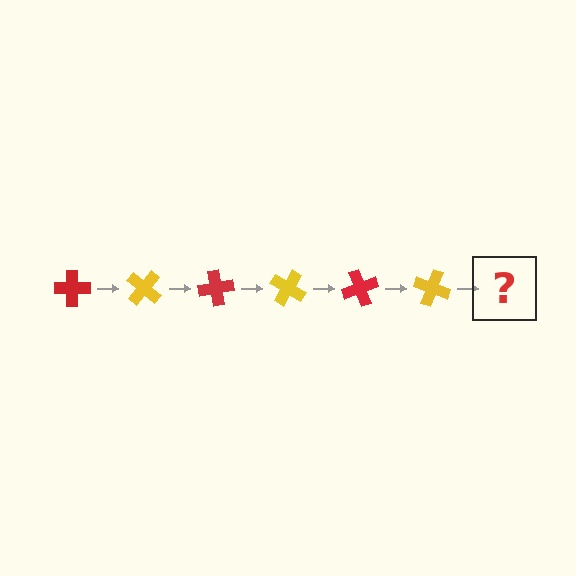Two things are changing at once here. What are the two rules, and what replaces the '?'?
The two rules are that it rotates 40 degrees each step and the color cycles through red and yellow. The '?' should be a red cross, rotated 240 degrees from the start.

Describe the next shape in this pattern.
It should be a red cross, rotated 240 degrees from the start.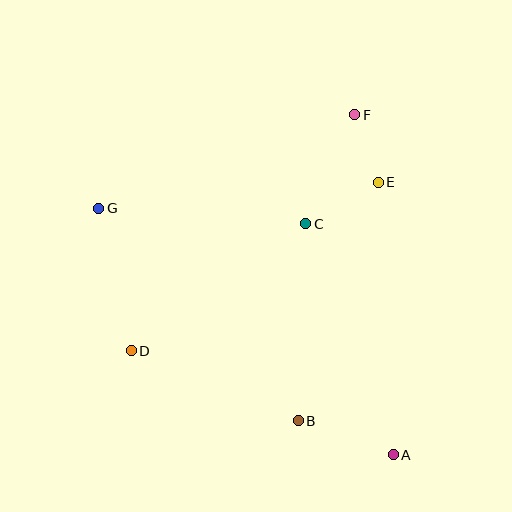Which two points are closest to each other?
Points E and F are closest to each other.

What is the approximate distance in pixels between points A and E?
The distance between A and E is approximately 273 pixels.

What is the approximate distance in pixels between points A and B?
The distance between A and B is approximately 101 pixels.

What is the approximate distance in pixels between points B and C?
The distance between B and C is approximately 197 pixels.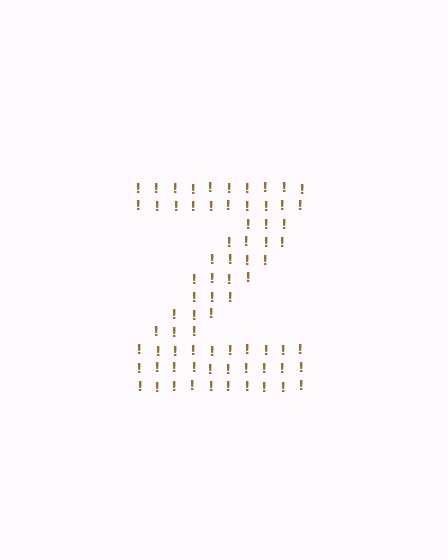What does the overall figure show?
The overall figure shows the letter Z.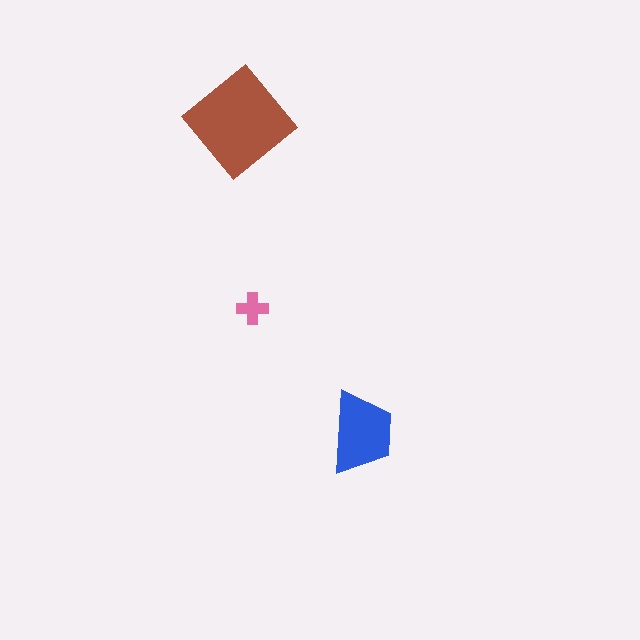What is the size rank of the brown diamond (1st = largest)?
1st.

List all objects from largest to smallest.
The brown diamond, the blue trapezoid, the pink cross.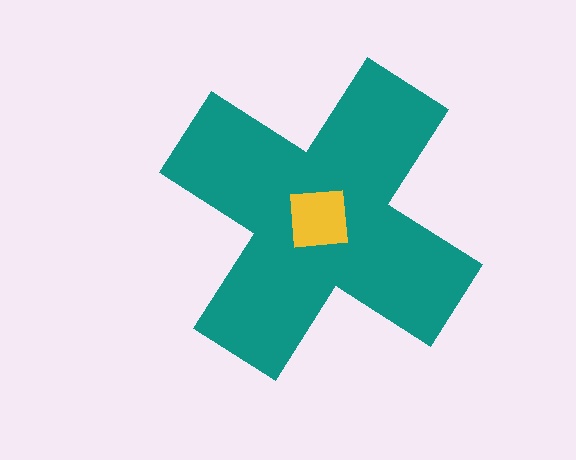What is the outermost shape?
The teal cross.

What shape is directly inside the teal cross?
The yellow square.